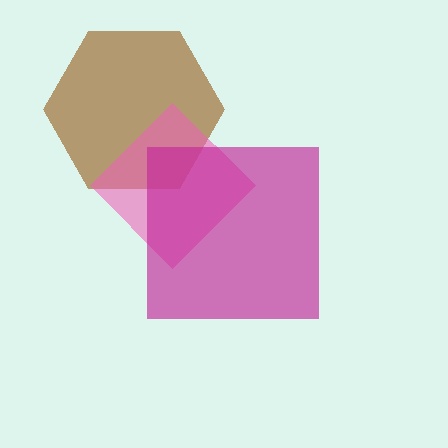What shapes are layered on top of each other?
The layered shapes are: a brown hexagon, a pink diamond, a magenta square.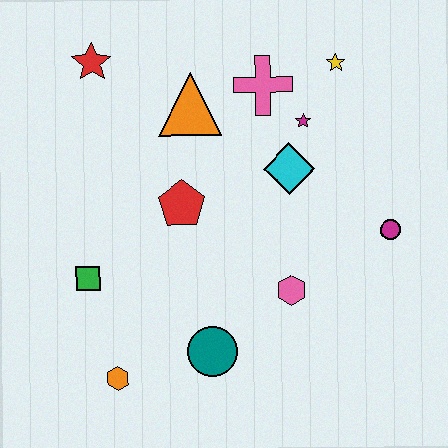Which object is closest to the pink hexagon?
The teal circle is closest to the pink hexagon.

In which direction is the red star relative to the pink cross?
The red star is to the left of the pink cross.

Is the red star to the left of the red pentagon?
Yes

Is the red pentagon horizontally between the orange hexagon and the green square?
No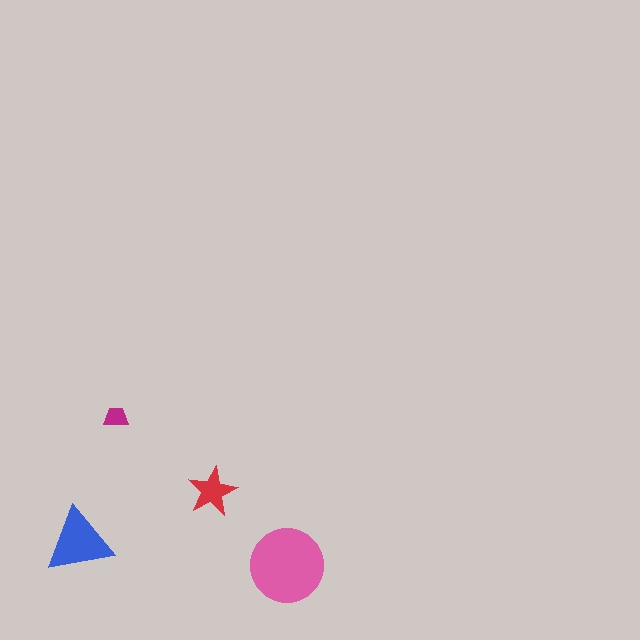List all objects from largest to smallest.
The pink circle, the blue triangle, the red star, the magenta trapezoid.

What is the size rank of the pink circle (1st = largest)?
1st.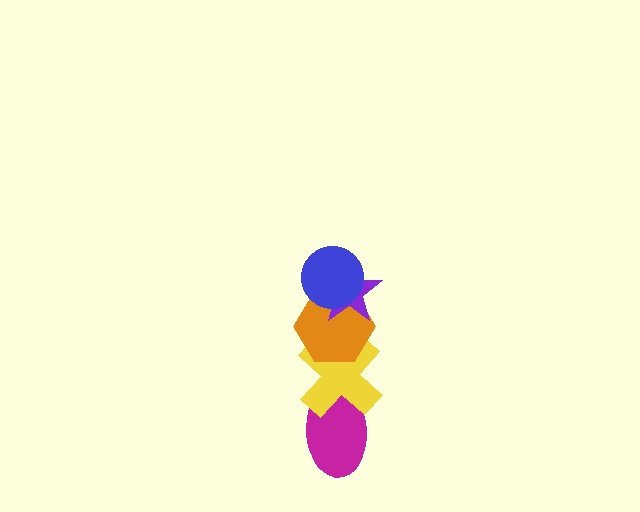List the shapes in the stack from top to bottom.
From top to bottom: the blue circle, the purple star, the orange hexagon, the yellow cross, the magenta ellipse.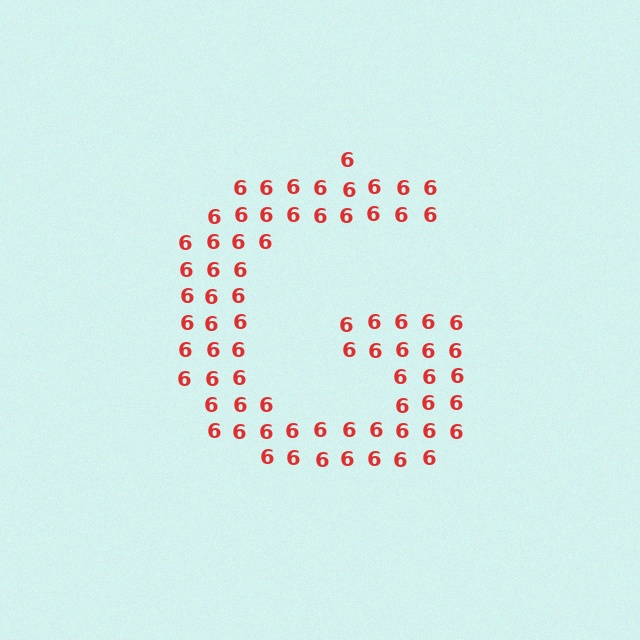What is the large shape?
The large shape is the letter G.